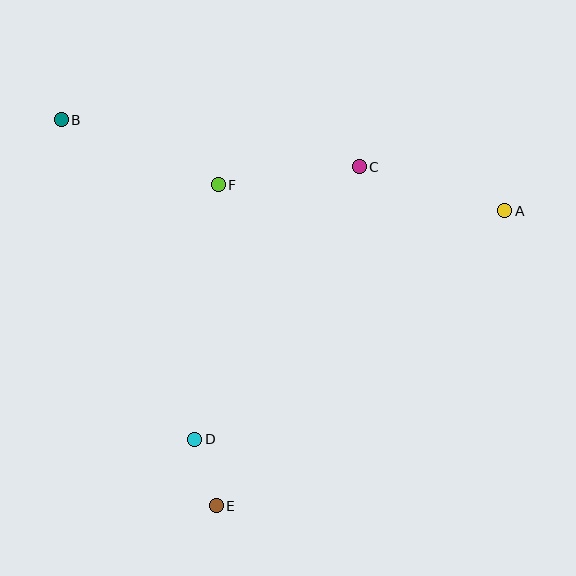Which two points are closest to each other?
Points D and E are closest to each other.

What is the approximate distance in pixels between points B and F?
The distance between B and F is approximately 170 pixels.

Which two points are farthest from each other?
Points A and B are farthest from each other.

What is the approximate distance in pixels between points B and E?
The distance between B and E is approximately 416 pixels.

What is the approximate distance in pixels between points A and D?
The distance between A and D is approximately 385 pixels.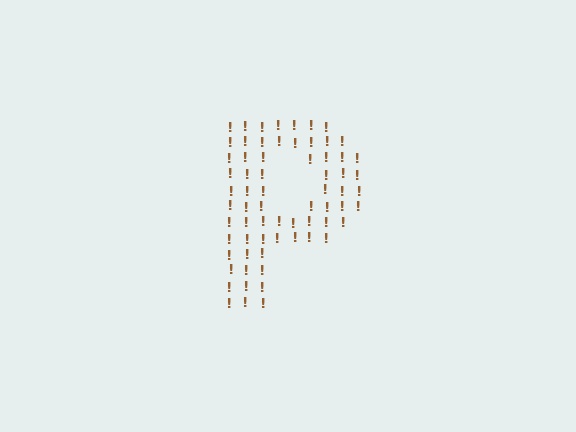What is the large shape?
The large shape is the letter P.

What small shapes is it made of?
It is made of small exclamation marks.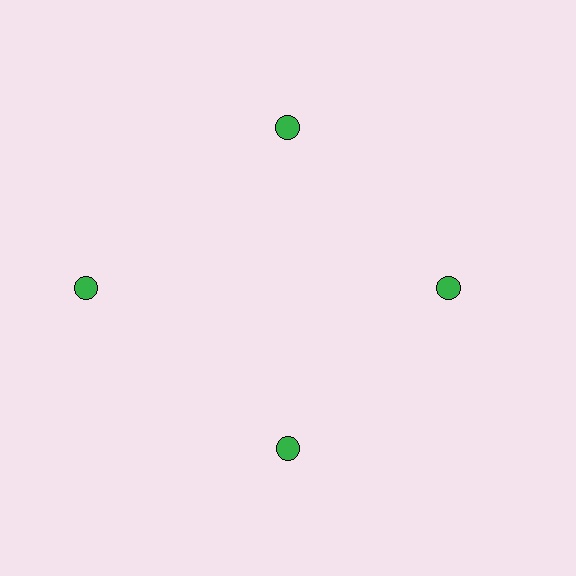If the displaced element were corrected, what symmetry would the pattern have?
It would have 4-fold rotational symmetry — the pattern would map onto itself every 90 degrees.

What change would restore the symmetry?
The symmetry would be restored by moving it inward, back onto the ring so that all 4 circles sit at equal angles and equal distance from the center.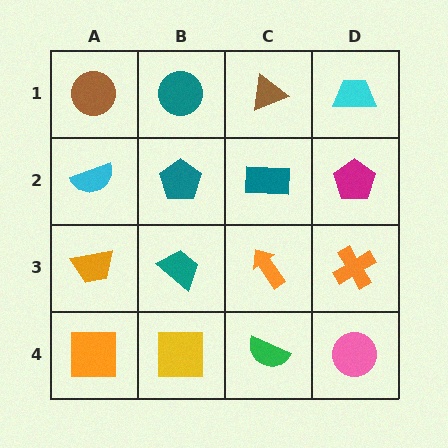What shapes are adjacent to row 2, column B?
A teal circle (row 1, column B), a teal trapezoid (row 3, column B), a cyan semicircle (row 2, column A), a teal rectangle (row 2, column C).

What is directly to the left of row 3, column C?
A teal trapezoid.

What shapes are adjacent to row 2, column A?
A brown circle (row 1, column A), an orange trapezoid (row 3, column A), a teal pentagon (row 2, column B).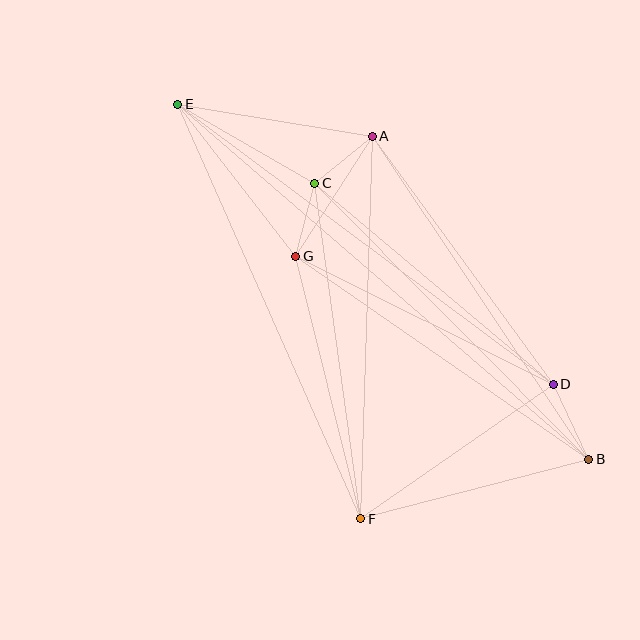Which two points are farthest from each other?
Points B and E are farthest from each other.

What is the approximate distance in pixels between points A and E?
The distance between A and E is approximately 197 pixels.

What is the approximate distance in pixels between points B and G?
The distance between B and G is approximately 356 pixels.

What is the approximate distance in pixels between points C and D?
The distance between C and D is approximately 312 pixels.